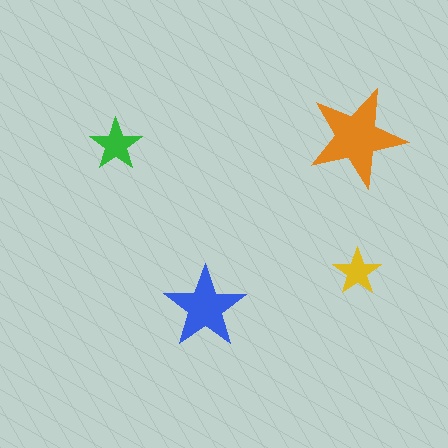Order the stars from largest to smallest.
the orange one, the blue one, the green one, the yellow one.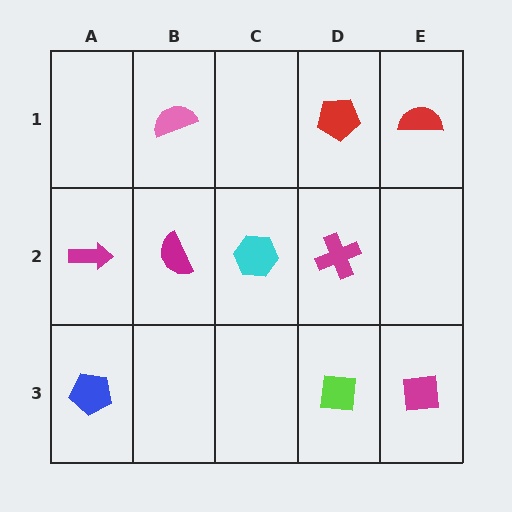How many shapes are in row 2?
4 shapes.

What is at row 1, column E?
A red semicircle.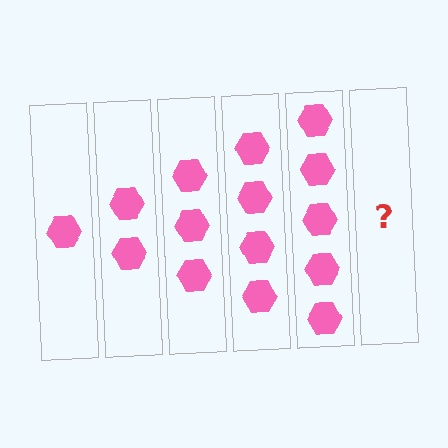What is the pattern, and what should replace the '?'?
The pattern is that each step adds one more hexagon. The '?' should be 6 hexagons.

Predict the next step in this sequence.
The next step is 6 hexagons.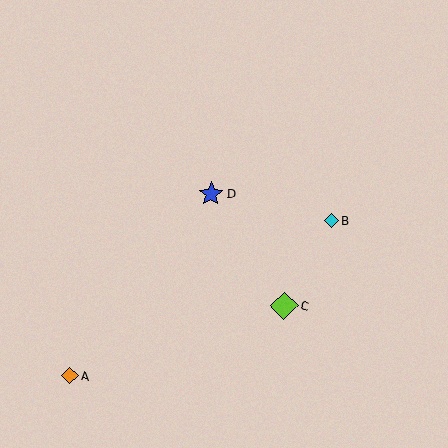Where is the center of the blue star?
The center of the blue star is at (211, 194).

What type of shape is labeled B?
Shape B is a cyan diamond.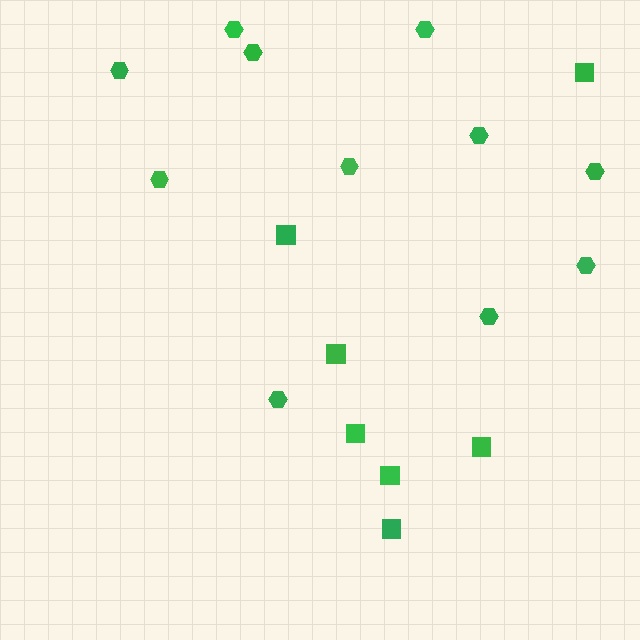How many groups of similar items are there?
There are 2 groups: one group of hexagons (11) and one group of squares (7).